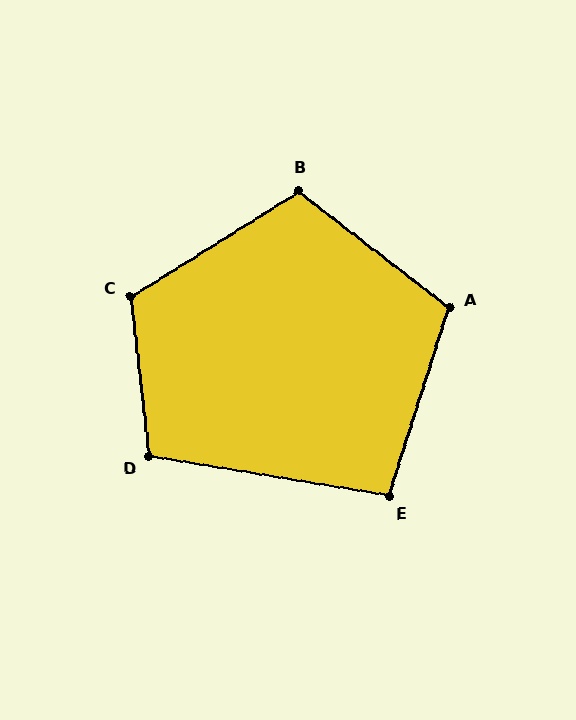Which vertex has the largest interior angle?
C, at approximately 116 degrees.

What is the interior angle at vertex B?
Approximately 110 degrees (obtuse).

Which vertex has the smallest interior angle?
E, at approximately 98 degrees.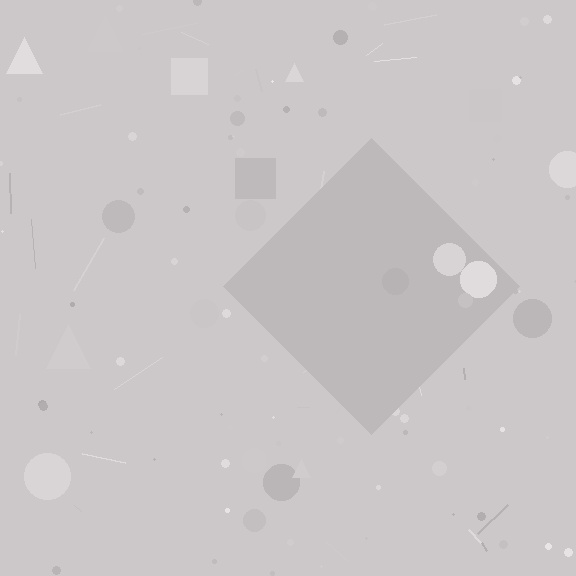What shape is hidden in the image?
A diamond is hidden in the image.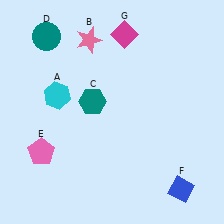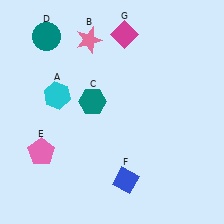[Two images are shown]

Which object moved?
The blue diamond (F) moved left.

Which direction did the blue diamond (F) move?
The blue diamond (F) moved left.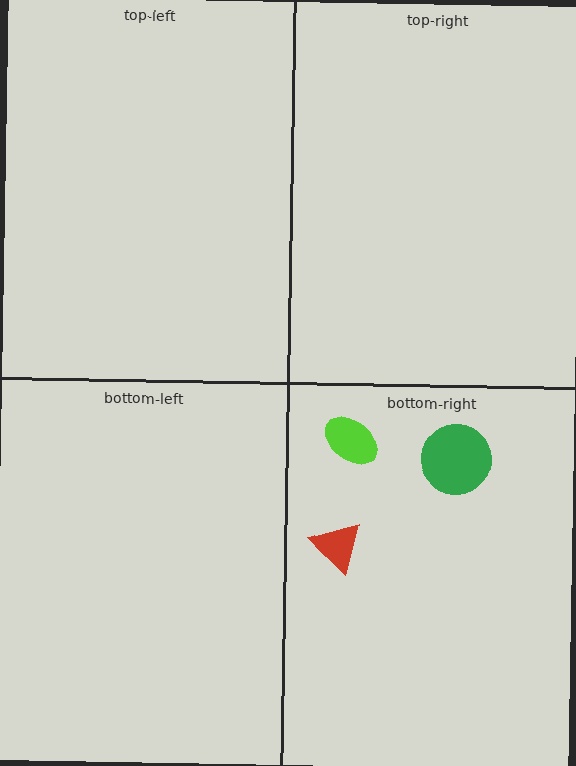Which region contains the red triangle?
The bottom-right region.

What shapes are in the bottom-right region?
The red triangle, the green circle, the lime ellipse.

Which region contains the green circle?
The bottom-right region.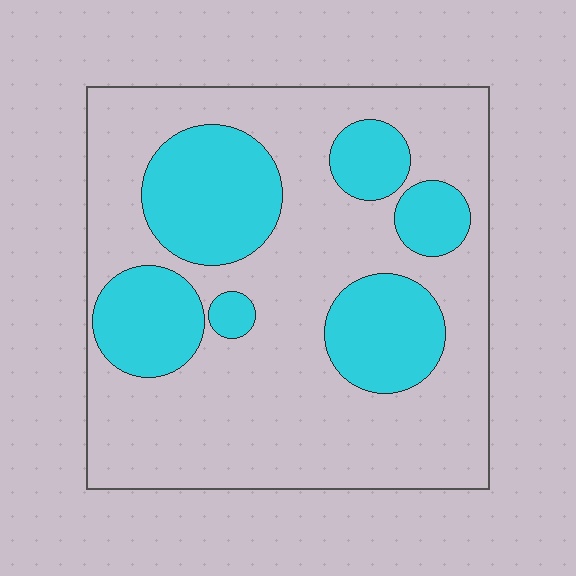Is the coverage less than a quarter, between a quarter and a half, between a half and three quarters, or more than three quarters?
Between a quarter and a half.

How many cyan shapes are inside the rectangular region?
6.